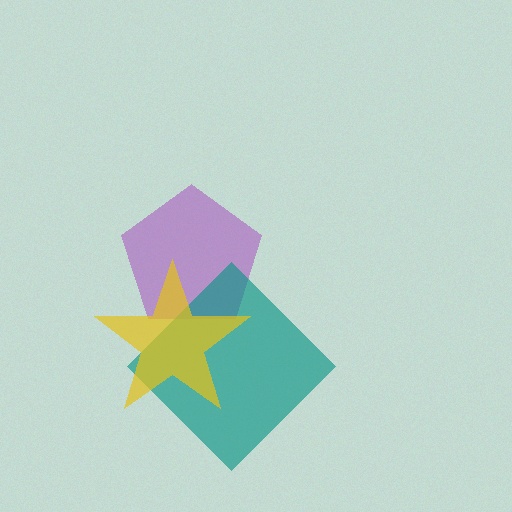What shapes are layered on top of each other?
The layered shapes are: a purple pentagon, a teal diamond, a yellow star.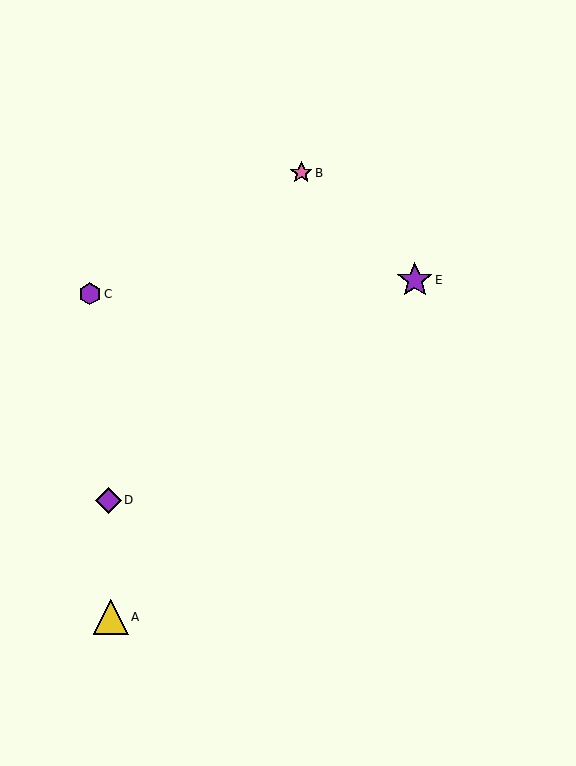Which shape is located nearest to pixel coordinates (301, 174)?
The pink star (labeled B) at (301, 173) is nearest to that location.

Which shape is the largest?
The purple star (labeled E) is the largest.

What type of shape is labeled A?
Shape A is a yellow triangle.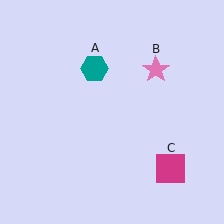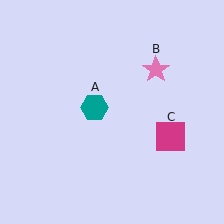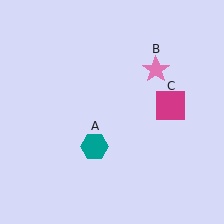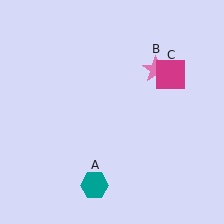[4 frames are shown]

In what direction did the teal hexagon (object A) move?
The teal hexagon (object A) moved down.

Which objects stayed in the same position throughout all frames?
Pink star (object B) remained stationary.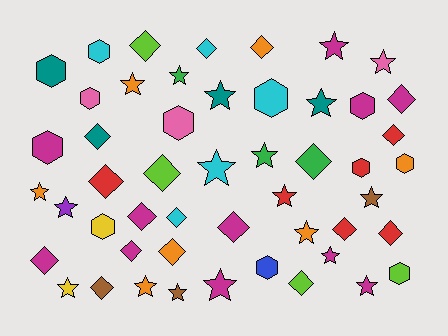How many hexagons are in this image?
There are 12 hexagons.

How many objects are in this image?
There are 50 objects.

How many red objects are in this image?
There are 6 red objects.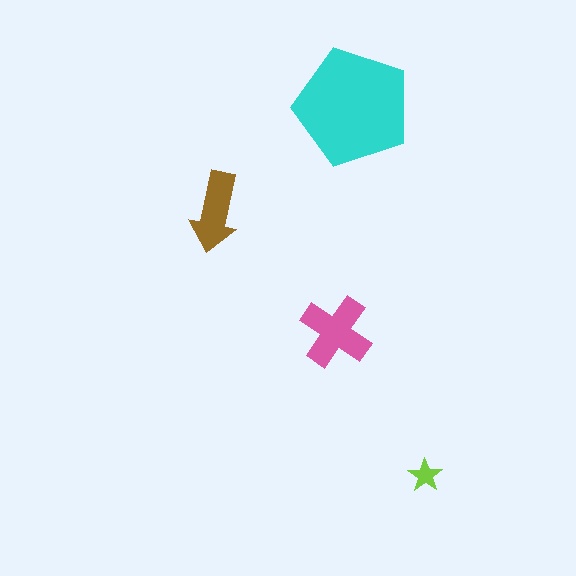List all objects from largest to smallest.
The cyan pentagon, the pink cross, the brown arrow, the lime star.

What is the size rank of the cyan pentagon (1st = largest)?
1st.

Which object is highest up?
The cyan pentagon is topmost.